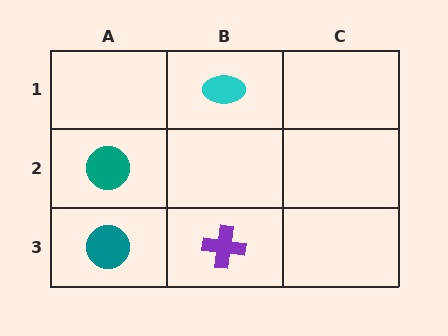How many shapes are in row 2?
1 shape.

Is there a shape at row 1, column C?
No, that cell is empty.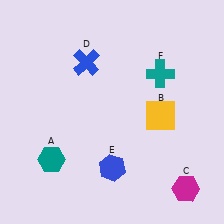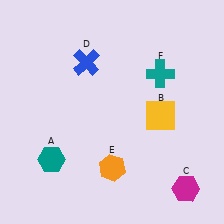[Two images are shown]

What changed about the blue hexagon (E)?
In Image 1, E is blue. In Image 2, it changed to orange.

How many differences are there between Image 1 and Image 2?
There is 1 difference between the two images.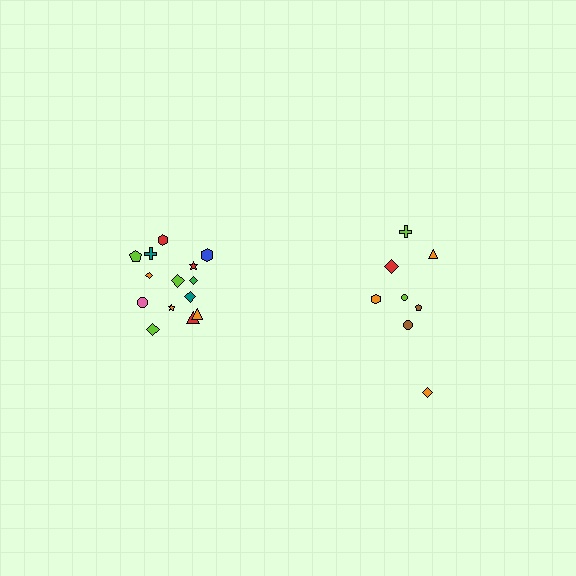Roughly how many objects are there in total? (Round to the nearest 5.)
Roughly 25 objects in total.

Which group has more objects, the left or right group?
The left group.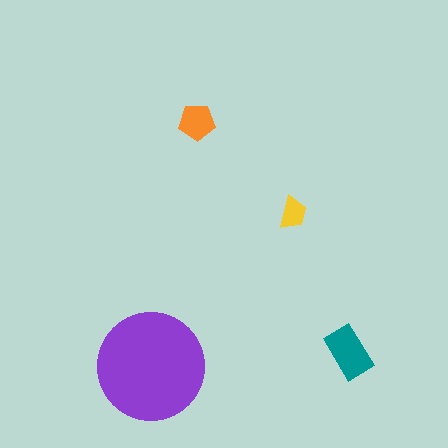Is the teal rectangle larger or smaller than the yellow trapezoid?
Larger.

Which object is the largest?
The purple circle.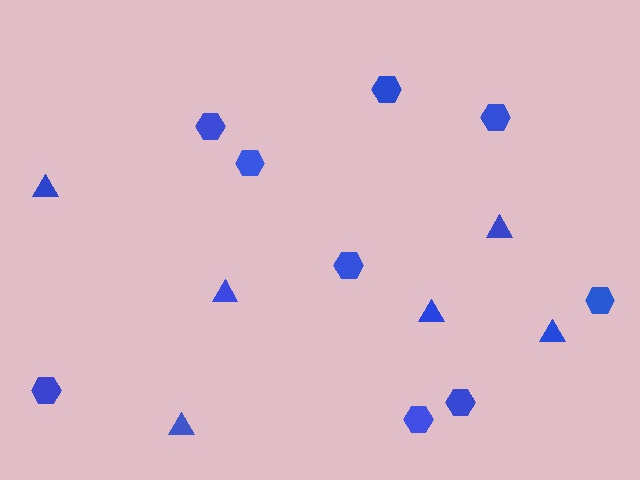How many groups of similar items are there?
There are 2 groups: one group of hexagons (9) and one group of triangles (6).